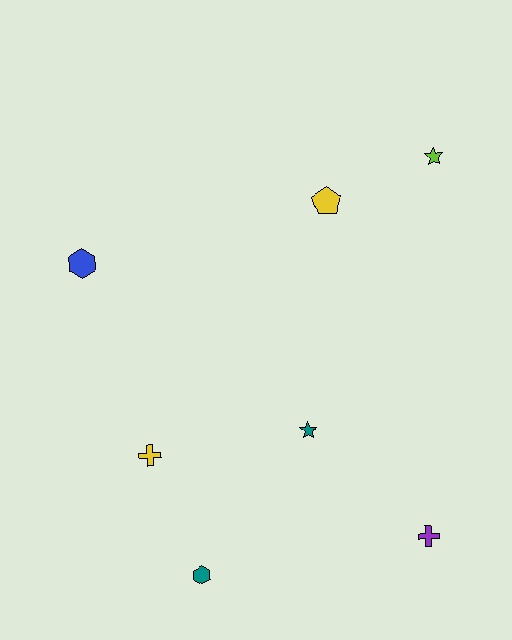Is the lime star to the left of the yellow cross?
No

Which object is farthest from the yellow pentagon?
The teal hexagon is farthest from the yellow pentagon.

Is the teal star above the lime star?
No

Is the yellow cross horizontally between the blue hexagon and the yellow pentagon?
Yes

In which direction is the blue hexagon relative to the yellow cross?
The blue hexagon is above the yellow cross.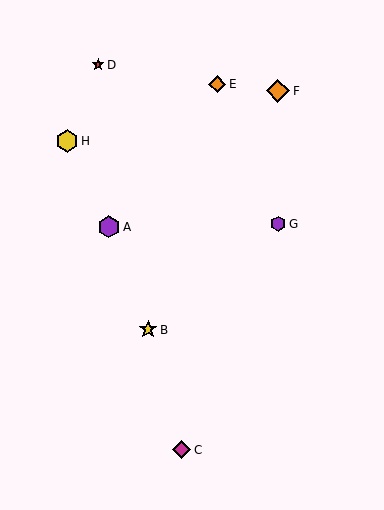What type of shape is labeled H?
Shape H is a yellow hexagon.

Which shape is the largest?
The orange diamond (labeled F) is the largest.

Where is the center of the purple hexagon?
The center of the purple hexagon is at (278, 224).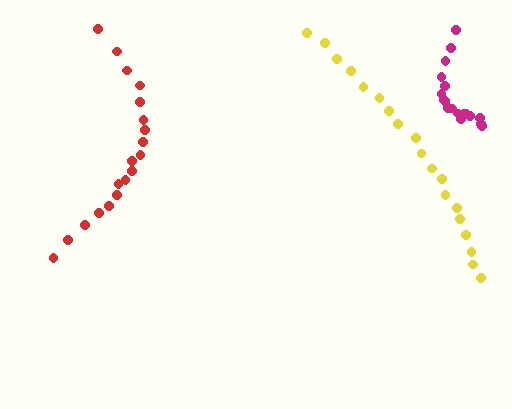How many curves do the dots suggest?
There are 3 distinct paths.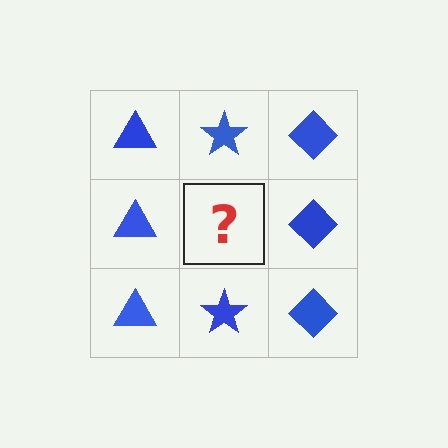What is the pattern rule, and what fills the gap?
The rule is that each column has a consistent shape. The gap should be filled with a blue star.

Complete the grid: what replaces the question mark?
The question mark should be replaced with a blue star.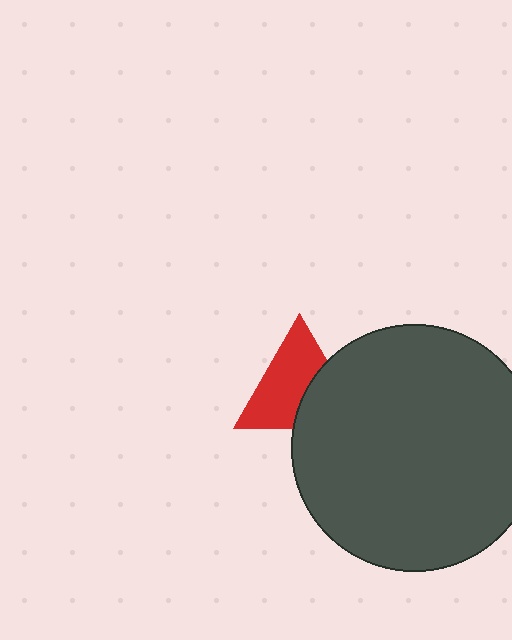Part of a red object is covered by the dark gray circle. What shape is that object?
It is a triangle.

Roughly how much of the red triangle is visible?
About half of it is visible (roughly 63%).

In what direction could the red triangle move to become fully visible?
The red triangle could move left. That would shift it out from behind the dark gray circle entirely.